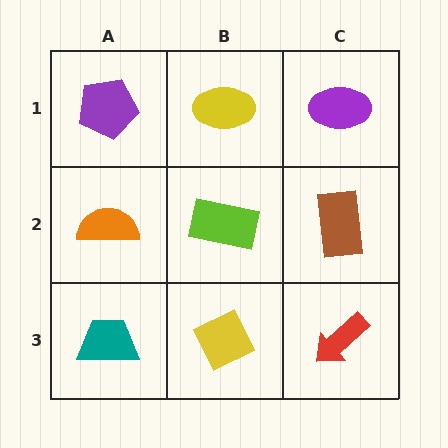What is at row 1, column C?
A purple ellipse.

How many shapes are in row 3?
3 shapes.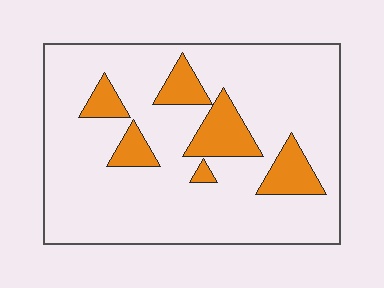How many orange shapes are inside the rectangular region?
6.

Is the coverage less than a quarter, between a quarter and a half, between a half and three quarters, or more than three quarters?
Less than a quarter.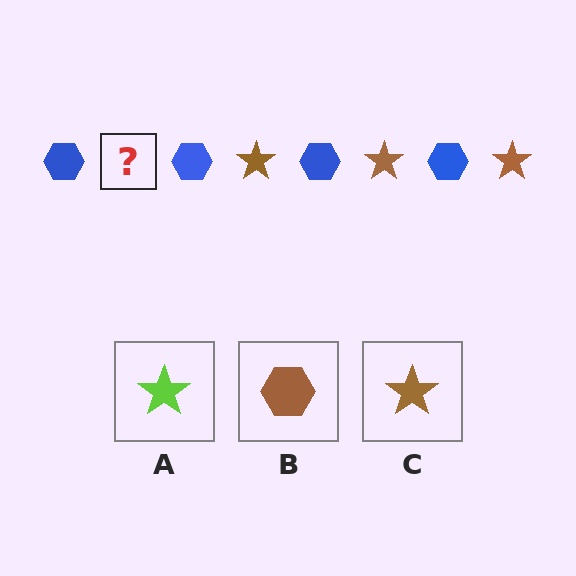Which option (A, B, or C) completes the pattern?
C.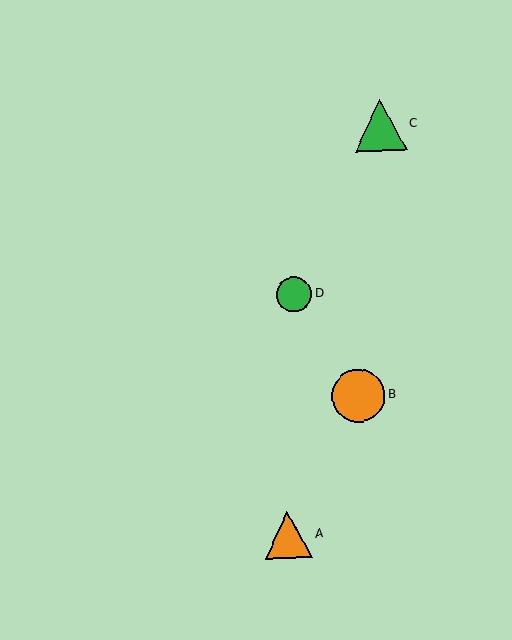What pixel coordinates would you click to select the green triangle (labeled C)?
Click at (380, 125) to select the green triangle C.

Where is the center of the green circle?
The center of the green circle is at (294, 294).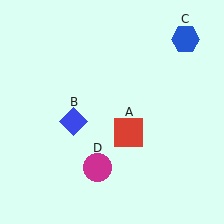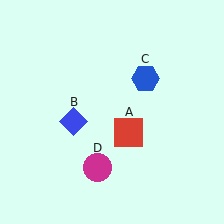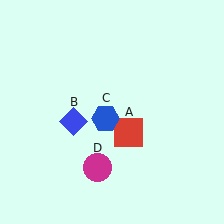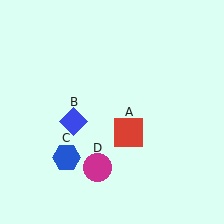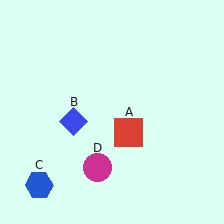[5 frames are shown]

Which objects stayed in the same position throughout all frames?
Red square (object A) and blue diamond (object B) and magenta circle (object D) remained stationary.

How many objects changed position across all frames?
1 object changed position: blue hexagon (object C).